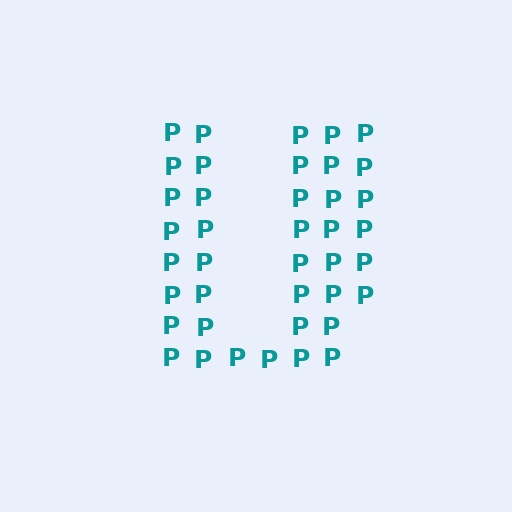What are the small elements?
The small elements are letter P's.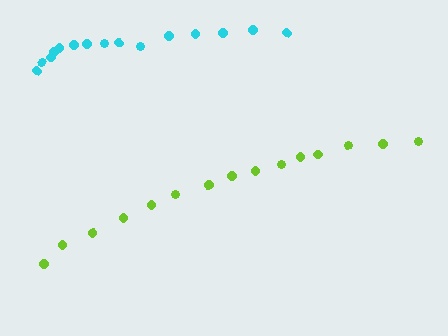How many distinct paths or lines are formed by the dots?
There are 2 distinct paths.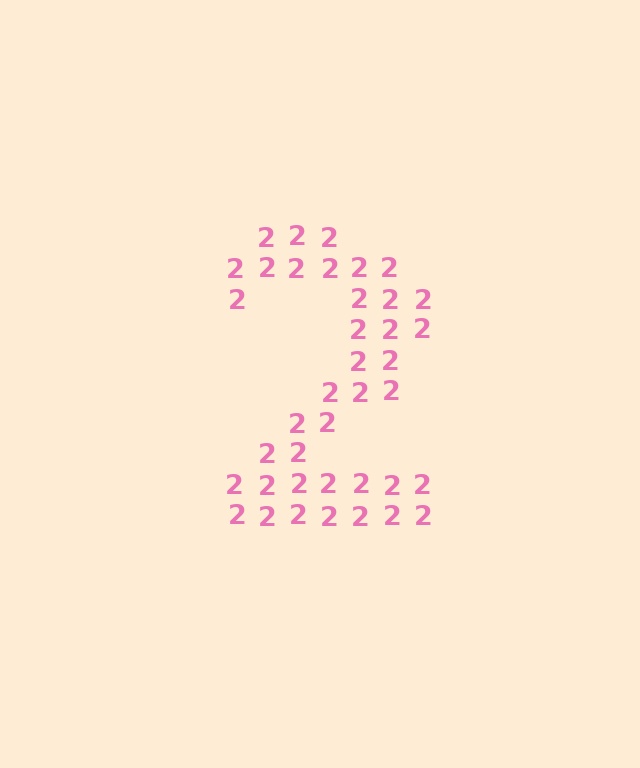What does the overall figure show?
The overall figure shows the digit 2.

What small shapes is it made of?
It is made of small digit 2's.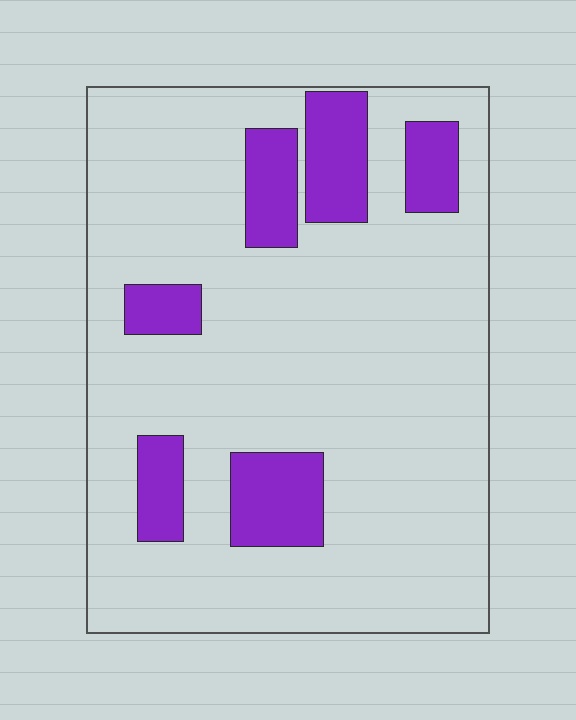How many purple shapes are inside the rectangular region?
6.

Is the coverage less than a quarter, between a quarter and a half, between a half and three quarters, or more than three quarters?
Less than a quarter.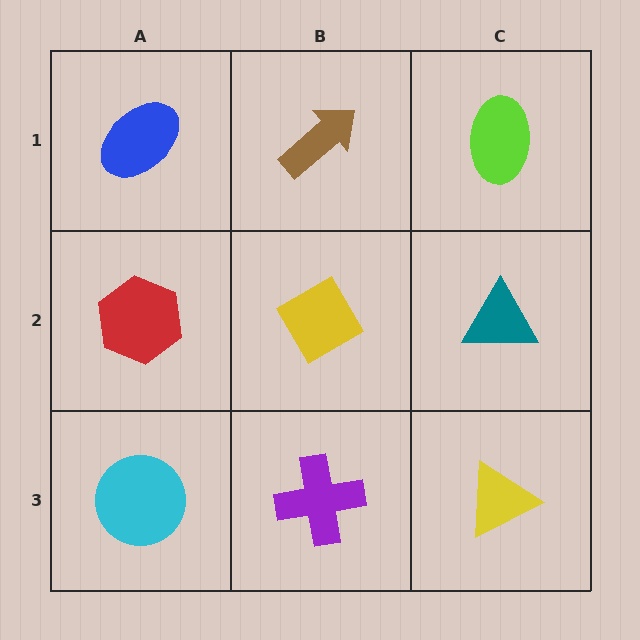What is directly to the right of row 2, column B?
A teal triangle.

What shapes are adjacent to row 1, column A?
A red hexagon (row 2, column A), a brown arrow (row 1, column B).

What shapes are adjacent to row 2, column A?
A blue ellipse (row 1, column A), a cyan circle (row 3, column A), a yellow diamond (row 2, column B).